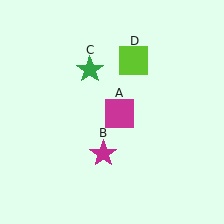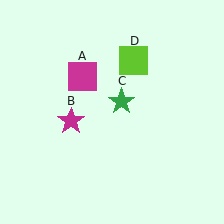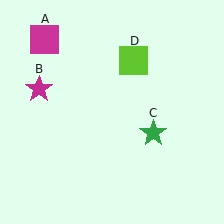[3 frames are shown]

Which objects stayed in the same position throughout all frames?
Lime square (object D) remained stationary.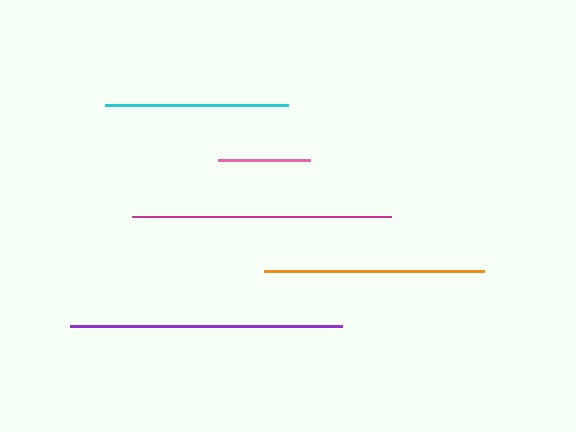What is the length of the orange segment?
The orange segment is approximately 220 pixels long.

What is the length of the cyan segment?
The cyan segment is approximately 182 pixels long.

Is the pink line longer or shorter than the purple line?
The purple line is longer than the pink line.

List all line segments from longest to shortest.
From longest to shortest: purple, magenta, orange, cyan, pink.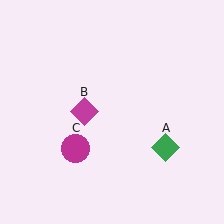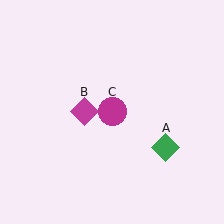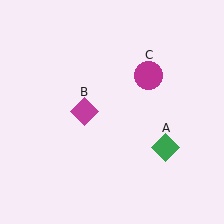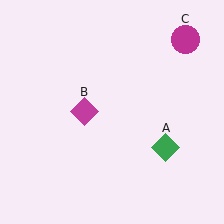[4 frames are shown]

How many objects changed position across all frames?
1 object changed position: magenta circle (object C).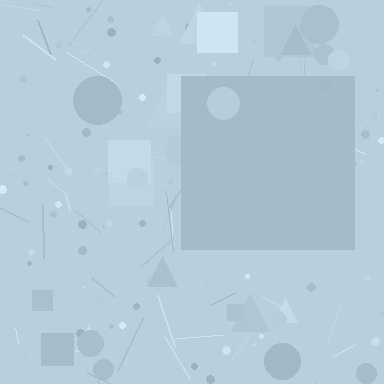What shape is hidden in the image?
A square is hidden in the image.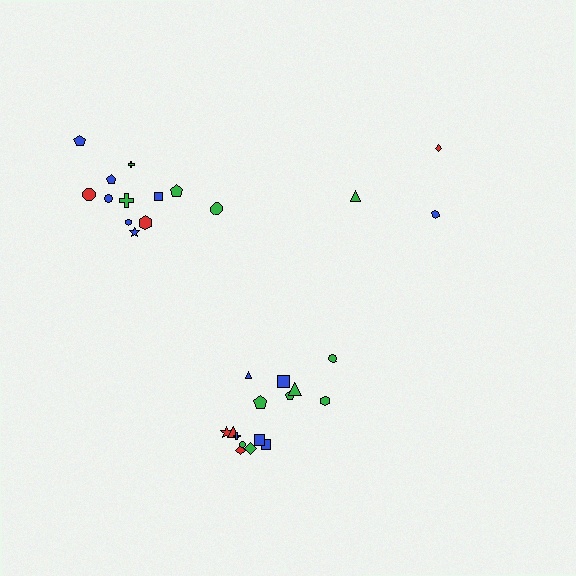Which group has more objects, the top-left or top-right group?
The top-left group.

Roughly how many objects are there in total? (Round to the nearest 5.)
Roughly 30 objects in total.